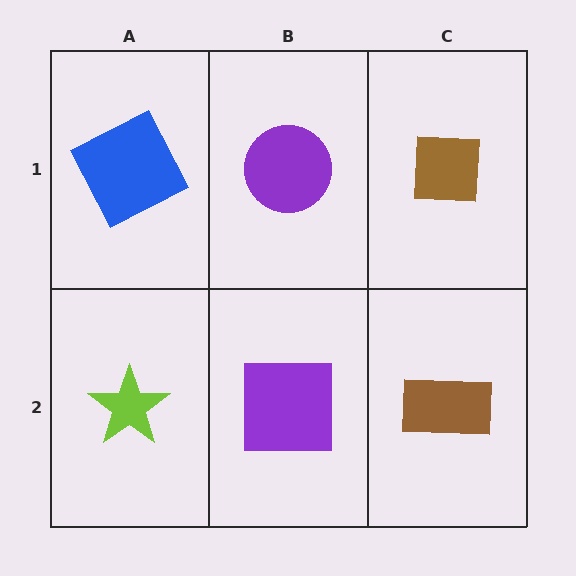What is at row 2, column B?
A purple square.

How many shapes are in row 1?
3 shapes.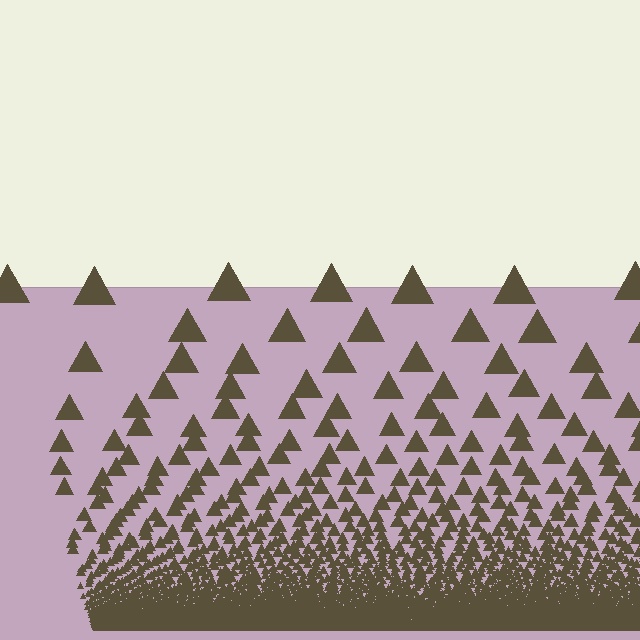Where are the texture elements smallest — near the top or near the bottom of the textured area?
Near the bottom.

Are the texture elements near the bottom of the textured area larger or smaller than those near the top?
Smaller. The gradient is inverted — elements near the bottom are smaller and denser.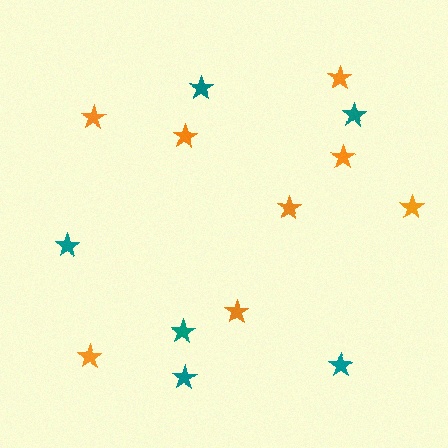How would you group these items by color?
There are 2 groups: one group of teal stars (6) and one group of orange stars (8).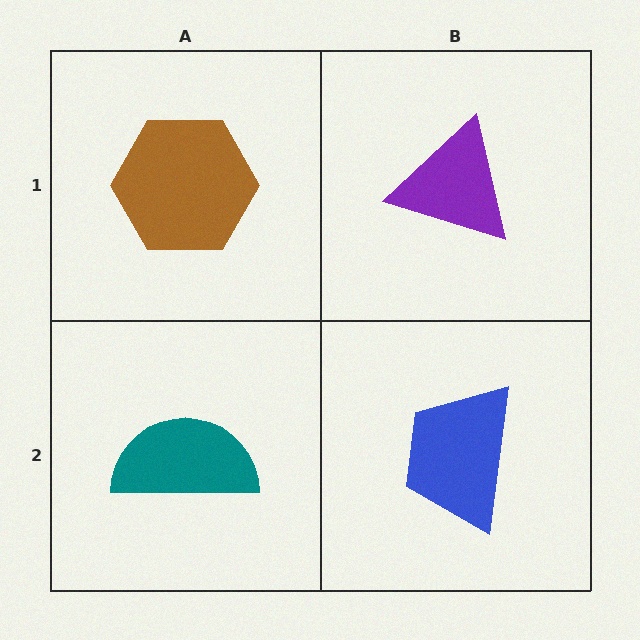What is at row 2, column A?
A teal semicircle.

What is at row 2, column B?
A blue trapezoid.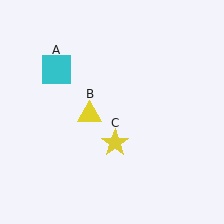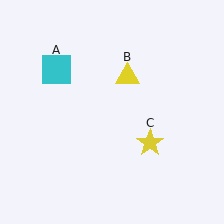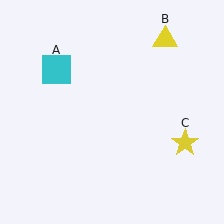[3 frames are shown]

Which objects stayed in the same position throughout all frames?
Cyan square (object A) remained stationary.